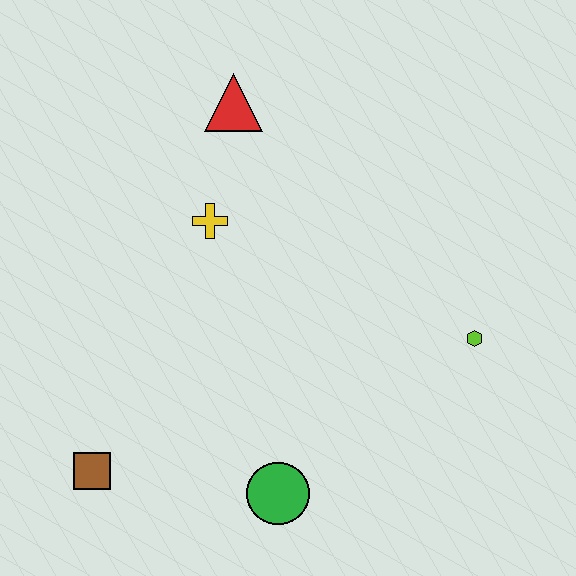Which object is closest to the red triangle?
The yellow cross is closest to the red triangle.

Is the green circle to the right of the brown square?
Yes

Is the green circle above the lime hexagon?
No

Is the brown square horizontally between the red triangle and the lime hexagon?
No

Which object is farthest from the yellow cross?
The lime hexagon is farthest from the yellow cross.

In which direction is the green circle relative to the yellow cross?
The green circle is below the yellow cross.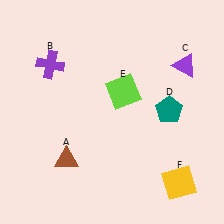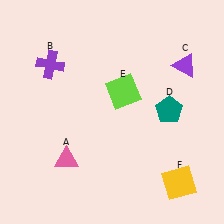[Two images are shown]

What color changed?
The triangle (A) changed from brown in Image 1 to pink in Image 2.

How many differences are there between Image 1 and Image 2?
There is 1 difference between the two images.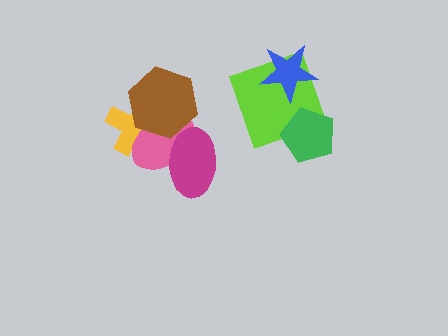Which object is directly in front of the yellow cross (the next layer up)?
The pink ellipse is directly in front of the yellow cross.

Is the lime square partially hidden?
Yes, it is partially covered by another shape.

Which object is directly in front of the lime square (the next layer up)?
The green pentagon is directly in front of the lime square.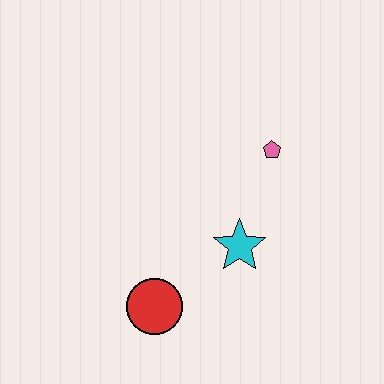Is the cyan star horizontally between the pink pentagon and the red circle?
Yes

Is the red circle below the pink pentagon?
Yes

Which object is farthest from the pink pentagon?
The red circle is farthest from the pink pentagon.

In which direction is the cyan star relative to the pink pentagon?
The cyan star is below the pink pentagon.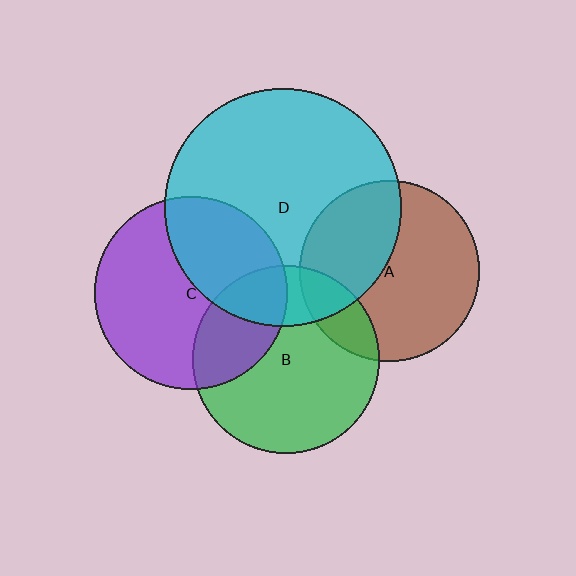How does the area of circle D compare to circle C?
Approximately 1.5 times.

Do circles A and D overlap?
Yes.